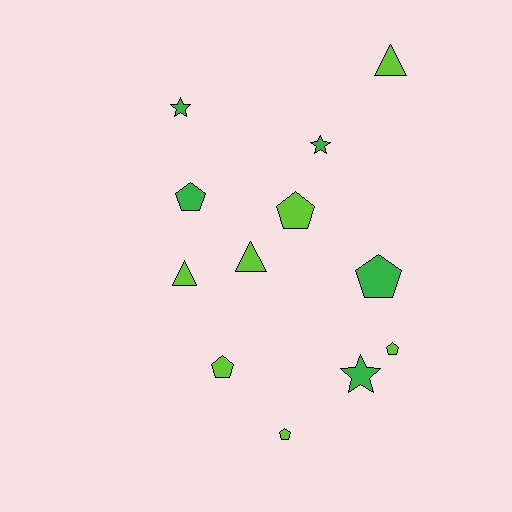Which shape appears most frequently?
Pentagon, with 6 objects.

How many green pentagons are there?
There are 2 green pentagons.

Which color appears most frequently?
Lime, with 7 objects.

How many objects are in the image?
There are 12 objects.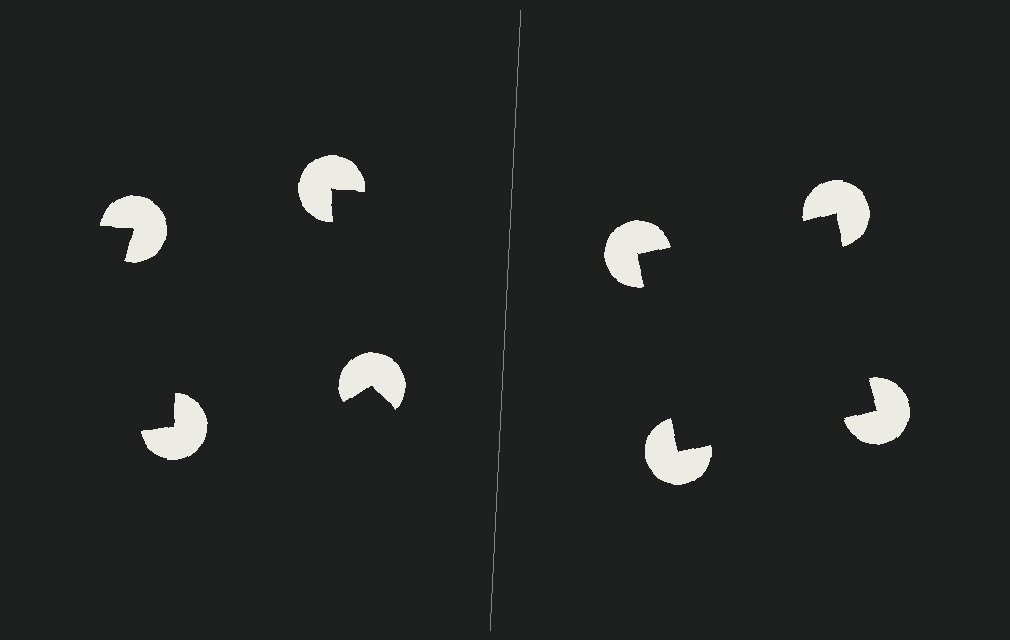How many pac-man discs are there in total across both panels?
8 — 4 on each side.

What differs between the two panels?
The pac-man discs are positioned identically on both sides; only the wedge orientations differ. On the right they align to a square; on the left they are misaligned.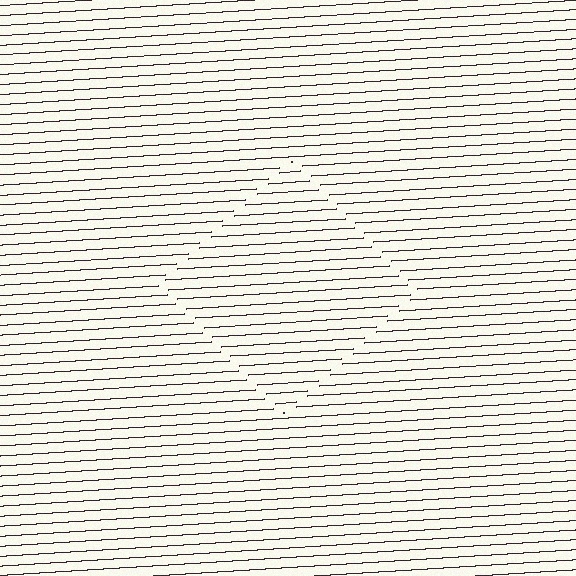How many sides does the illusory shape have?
4 sides — the line-ends trace a square.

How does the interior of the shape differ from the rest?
The interior of the shape contains the same grating, shifted by half a period — the contour is defined by the phase discontinuity where line-ends from the inner and outer gratings abut.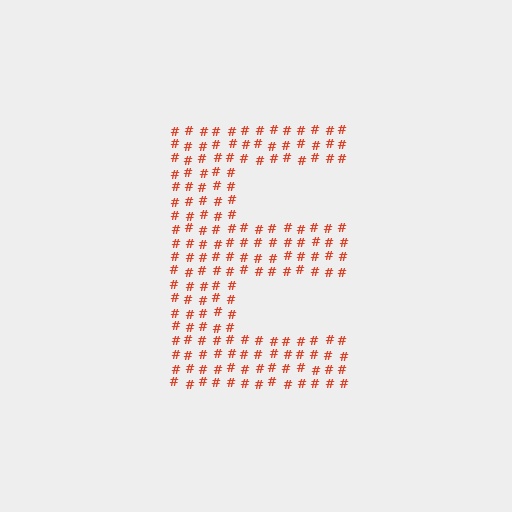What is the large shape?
The large shape is the letter E.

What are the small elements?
The small elements are hash symbols.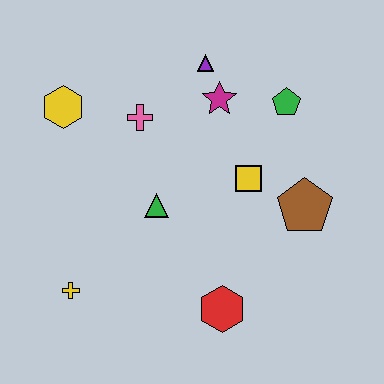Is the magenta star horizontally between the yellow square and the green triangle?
Yes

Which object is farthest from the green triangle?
The green pentagon is farthest from the green triangle.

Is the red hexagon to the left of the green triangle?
No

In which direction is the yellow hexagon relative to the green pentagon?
The yellow hexagon is to the left of the green pentagon.